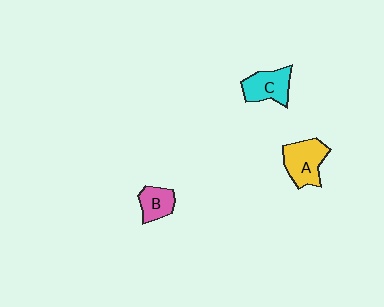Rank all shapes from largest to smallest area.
From largest to smallest: A (yellow), C (cyan), B (pink).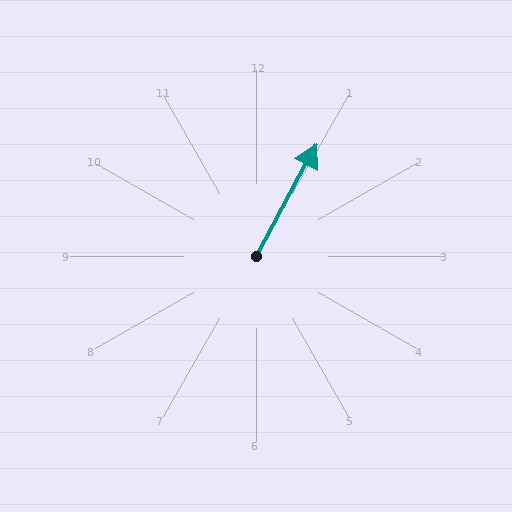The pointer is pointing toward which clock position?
Roughly 1 o'clock.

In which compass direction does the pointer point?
Northeast.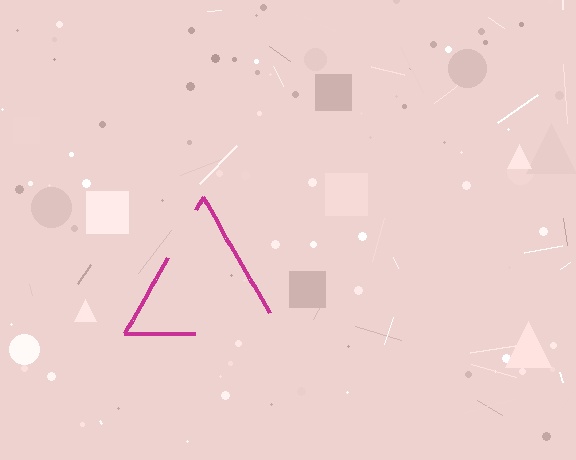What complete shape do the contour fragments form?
The contour fragments form a triangle.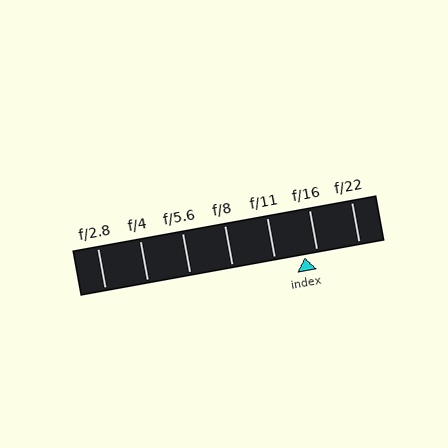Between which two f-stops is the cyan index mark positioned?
The index mark is between f/11 and f/16.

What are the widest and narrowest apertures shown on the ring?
The widest aperture shown is f/2.8 and the narrowest is f/22.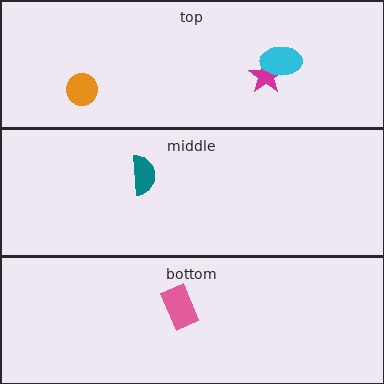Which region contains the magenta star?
The top region.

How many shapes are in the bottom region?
1.